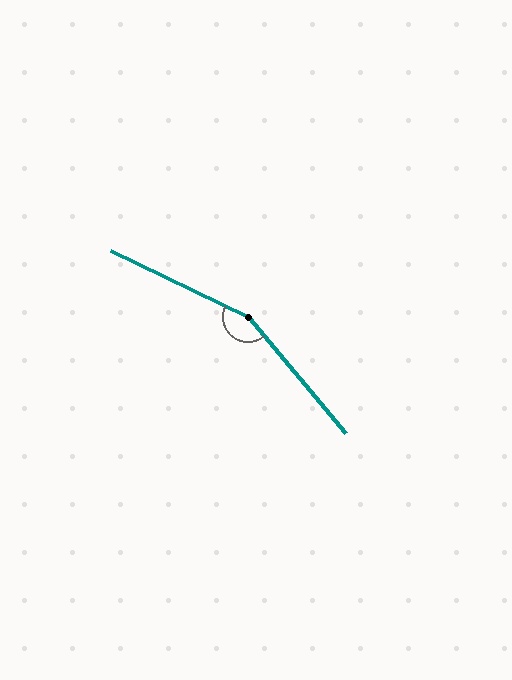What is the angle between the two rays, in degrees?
Approximately 156 degrees.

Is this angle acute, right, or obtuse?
It is obtuse.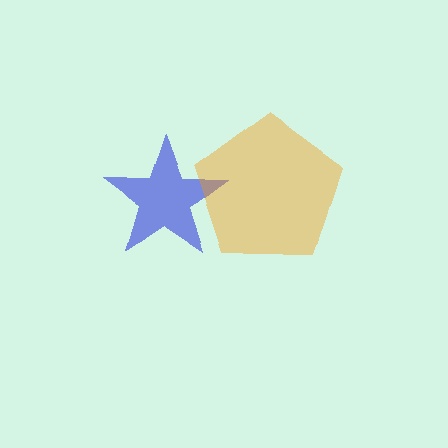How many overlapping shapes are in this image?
There are 2 overlapping shapes in the image.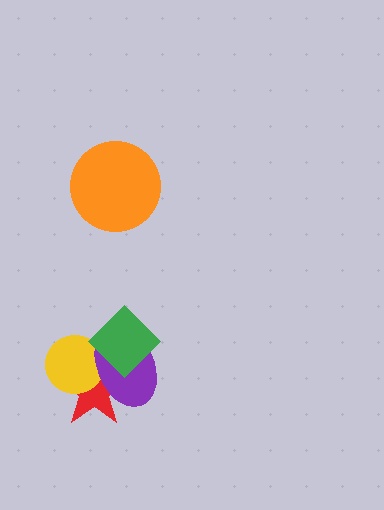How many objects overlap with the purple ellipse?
3 objects overlap with the purple ellipse.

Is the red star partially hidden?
Yes, it is partially covered by another shape.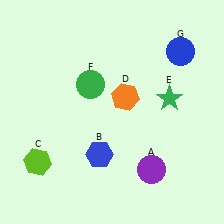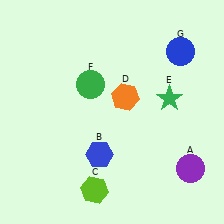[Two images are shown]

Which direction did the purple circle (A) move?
The purple circle (A) moved right.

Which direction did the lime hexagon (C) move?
The lime hexagon (C) moved right.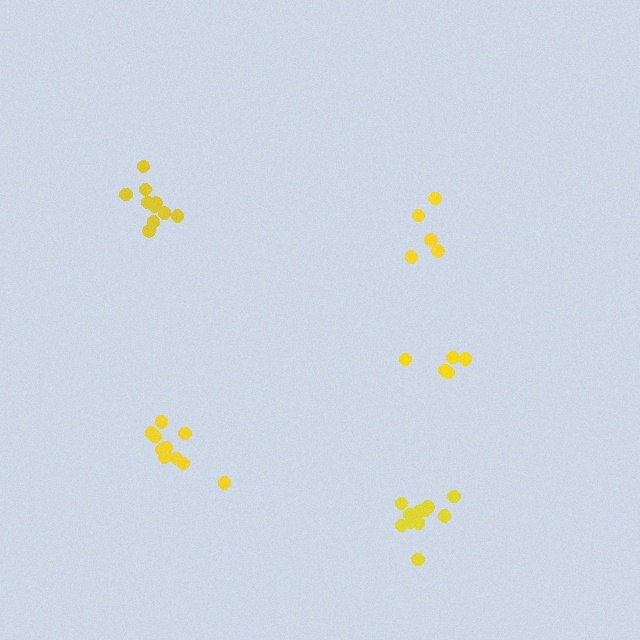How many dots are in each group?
Group 1: 5 dots, Group 2: 5 dots, Group 3: 11 dots, Group 4: 11 dots, Group 5: 10 dots (42 total).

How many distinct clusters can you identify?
There are 5 distinct clusters.